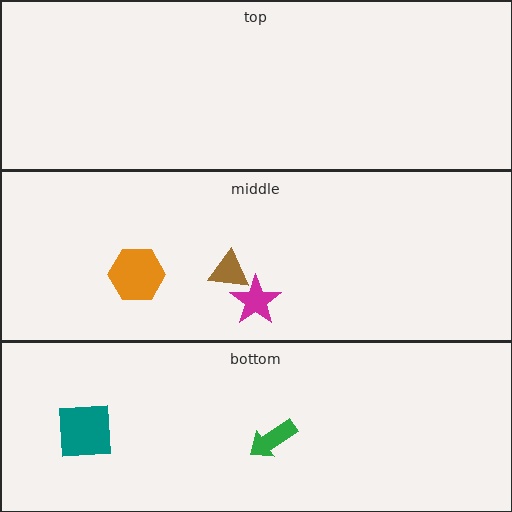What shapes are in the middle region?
The magenta star, the orange hexagon, the brown triangle.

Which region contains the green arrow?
The bottom region.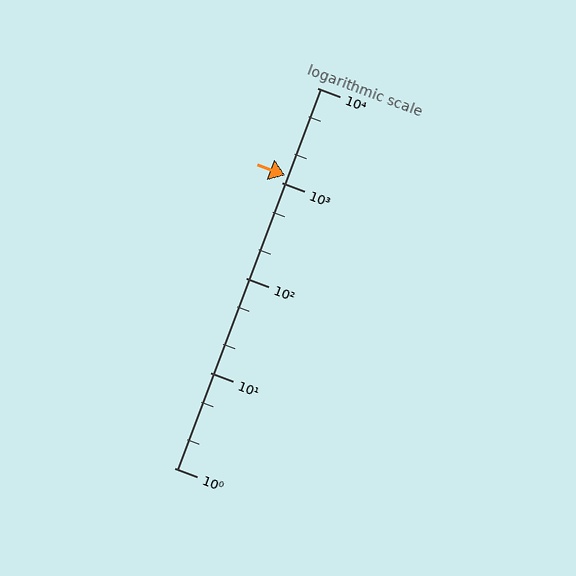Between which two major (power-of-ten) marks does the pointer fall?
The pointer is between 1000 and 10000.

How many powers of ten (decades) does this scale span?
The scale spans 4 decades, from 1 to 10000.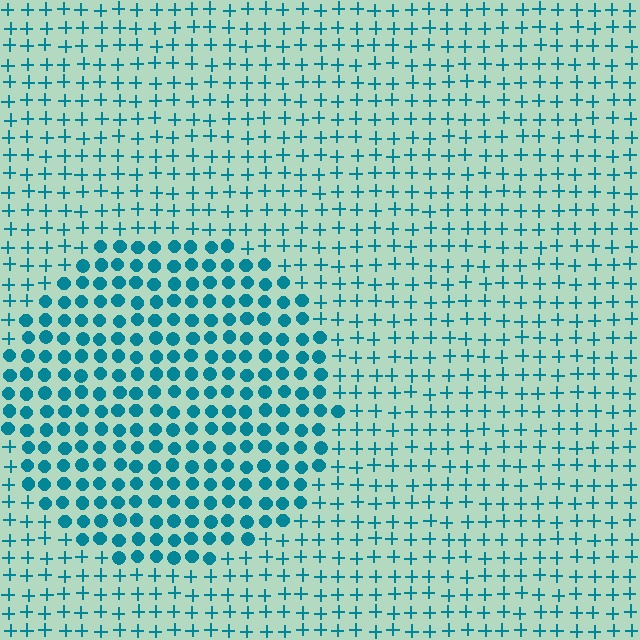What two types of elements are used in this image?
The image uses circles inside the circle region and plus signs outside it.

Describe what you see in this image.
The image is filled with small teal elements arranged in a uniform grid. A circle-shaped region contains circles, while the surrounding area contains plus signs. The boundary is defined purely by the change in element shape.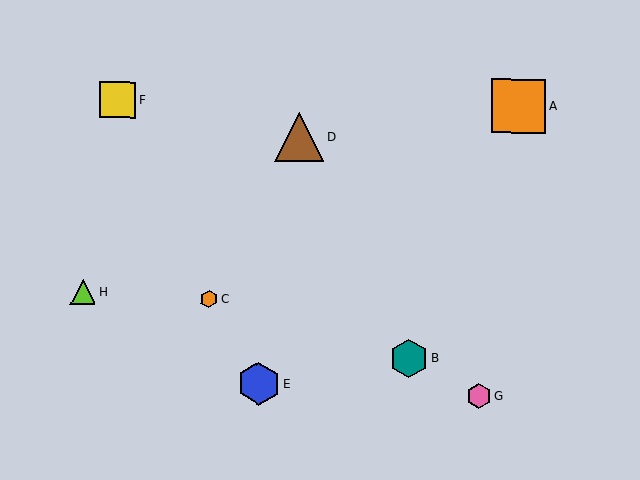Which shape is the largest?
The orange square (labeled A) is the largest.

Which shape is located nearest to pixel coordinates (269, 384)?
The blue hexagon (labeled E) at (259, 384) is nearest to that location.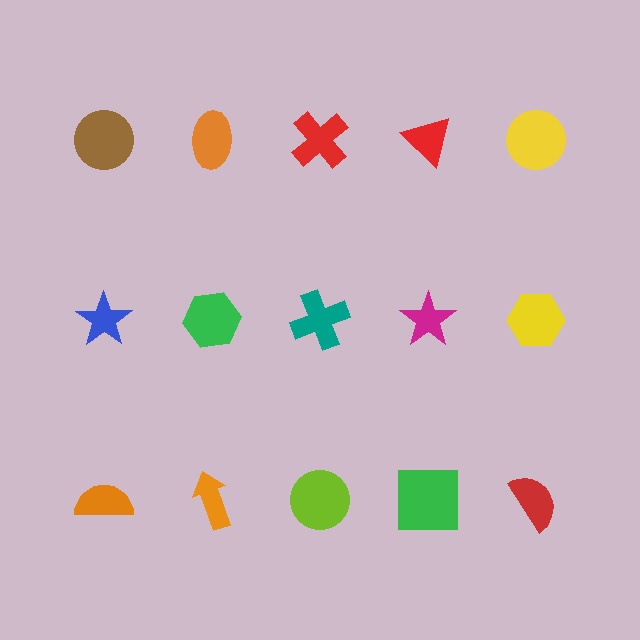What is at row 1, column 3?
A red cross.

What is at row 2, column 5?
A yellow hexagon.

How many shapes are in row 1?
5 shapes.